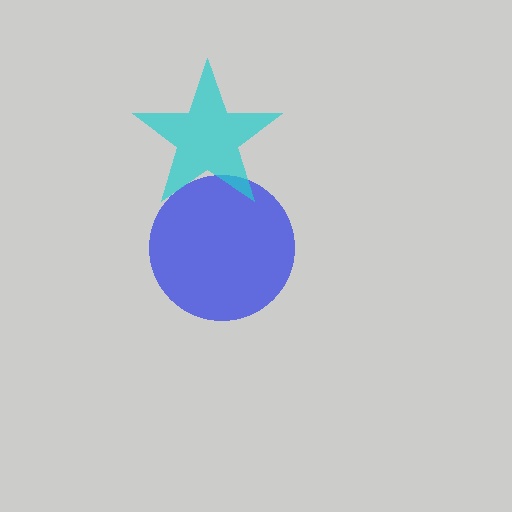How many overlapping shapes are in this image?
There are 2 overlapping shapes in the image.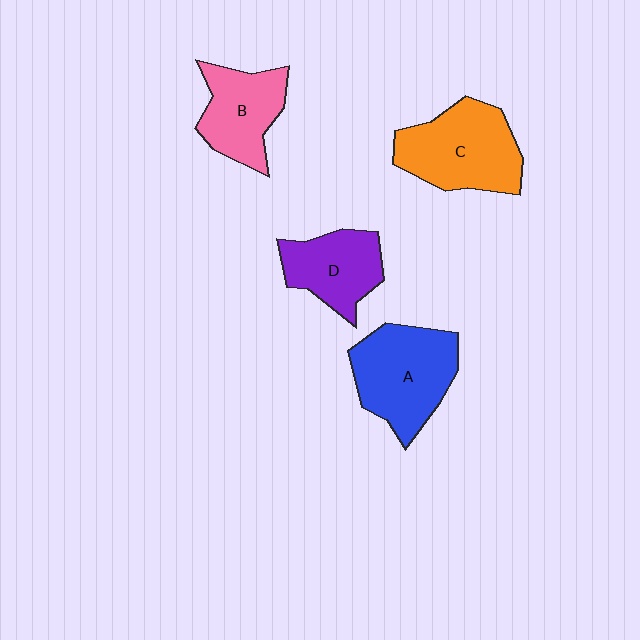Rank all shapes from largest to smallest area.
From largest to smallest: A (blue), C (orange), B (pink), D (purple).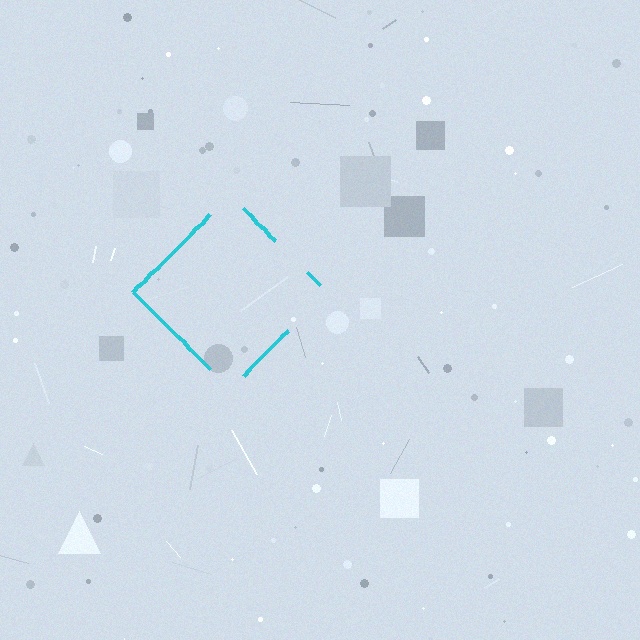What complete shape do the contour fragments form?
The contour fragments form a diamond.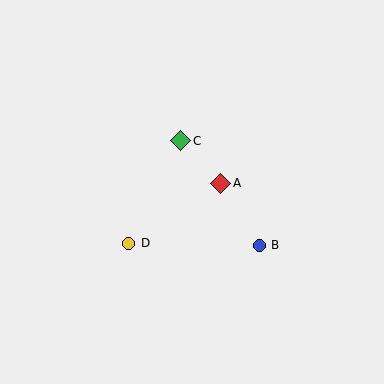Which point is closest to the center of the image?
Point A at (221, 183) is closest to the center.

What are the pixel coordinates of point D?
Point D is at (129, 243).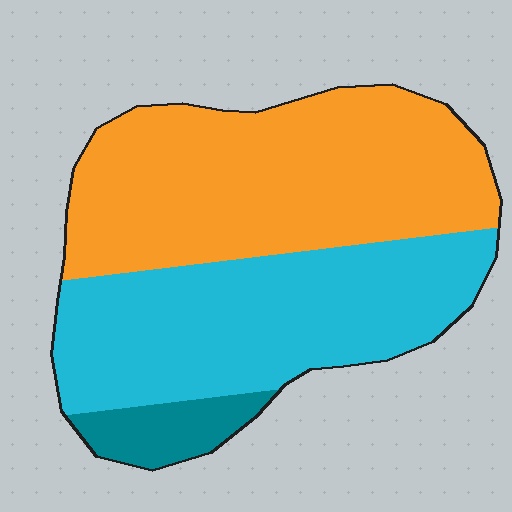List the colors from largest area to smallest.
From largest to smallest: orange, cyan, teal.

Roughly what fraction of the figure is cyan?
Cyan covers 43% of the figure.